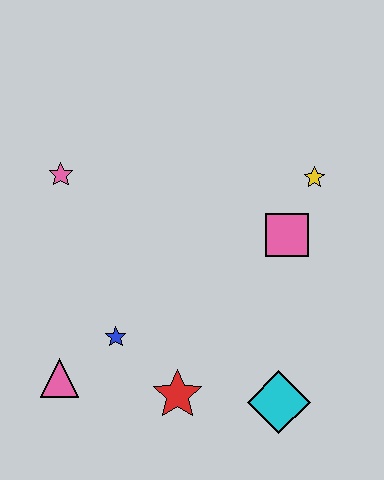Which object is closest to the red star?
The blue star is closest to the red star.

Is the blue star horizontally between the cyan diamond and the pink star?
Yes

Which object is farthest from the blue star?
The yellow star is farthest from the blue star.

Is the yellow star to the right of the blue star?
Yes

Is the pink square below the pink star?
Yes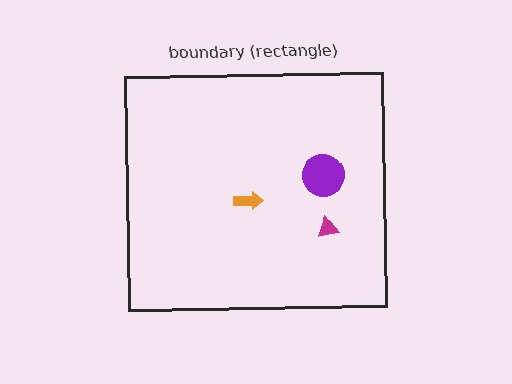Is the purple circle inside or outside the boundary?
Inside.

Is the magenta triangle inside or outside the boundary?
Inside.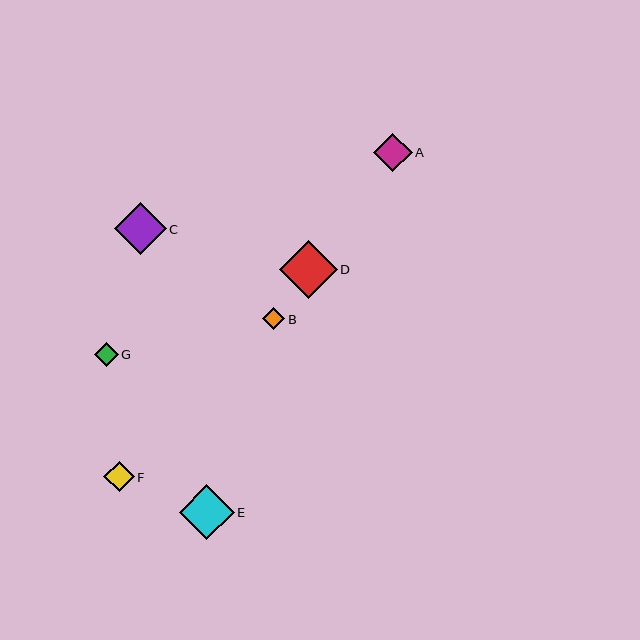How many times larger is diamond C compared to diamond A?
Diamond C is approximately 1.4 times the size of diamond A.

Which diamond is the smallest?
Diamond B is the smallest with a size of approximately 22 pixels.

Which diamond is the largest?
Diamond D is the largest with a size of approximately 58 pixels.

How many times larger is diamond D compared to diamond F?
Diamond D is approximately 1.9 times the size of diamond F.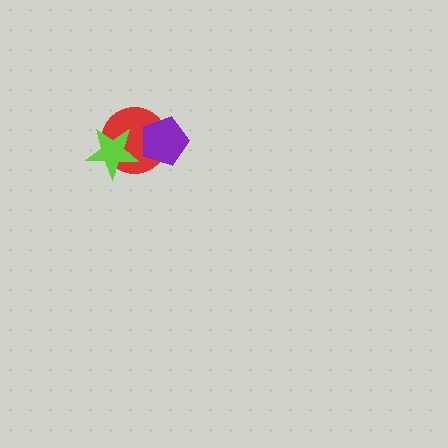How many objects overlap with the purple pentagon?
1 object overlaps with the purple pentagon.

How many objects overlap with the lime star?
1 object overlaps with the lime star.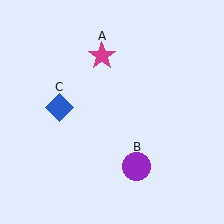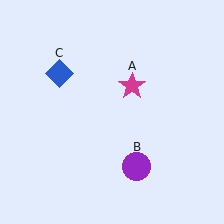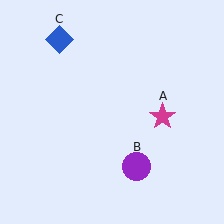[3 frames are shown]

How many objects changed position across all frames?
2 objects changed position: magenta star (object A), blue diamond (object C).